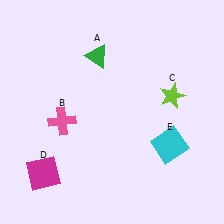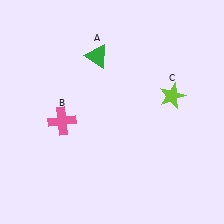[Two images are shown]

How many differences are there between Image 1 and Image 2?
There are 2 differences between the two images.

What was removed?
The magenta square (D), the cyan square (E) were removed in Image 2.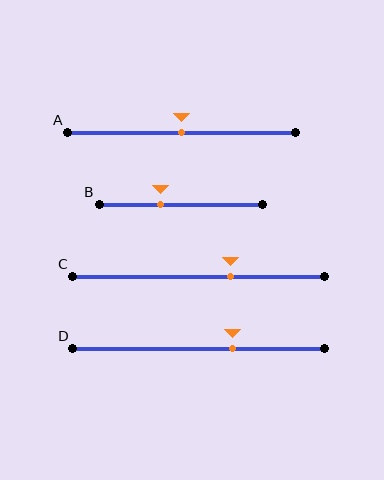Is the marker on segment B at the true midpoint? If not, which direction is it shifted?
No, the marker on segment B is shifted to the left by about 13% of the segment length.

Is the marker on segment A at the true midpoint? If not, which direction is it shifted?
Yes, the marker on segment A is at the true midpoint.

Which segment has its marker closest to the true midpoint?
Segment A has its marker closest to the true midpoint.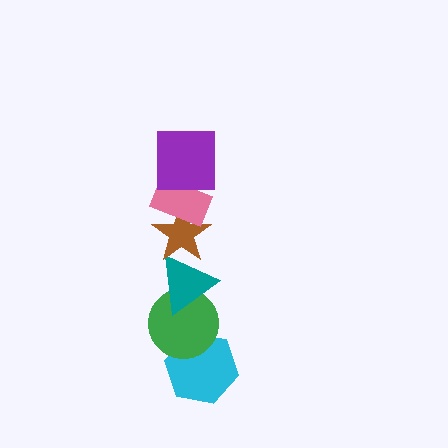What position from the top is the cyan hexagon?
The cyan hexagon is 6th from the top.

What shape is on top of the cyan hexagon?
The green circle is on top of the cyan hexagon.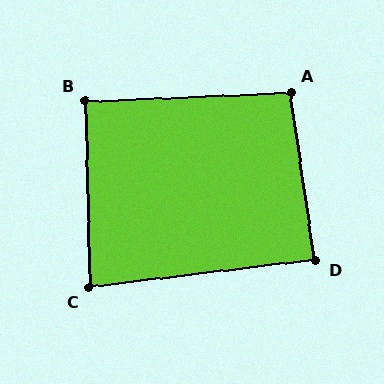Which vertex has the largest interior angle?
A, at approximately 96 degrees.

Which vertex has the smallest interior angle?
C, at approximately 84 degrees.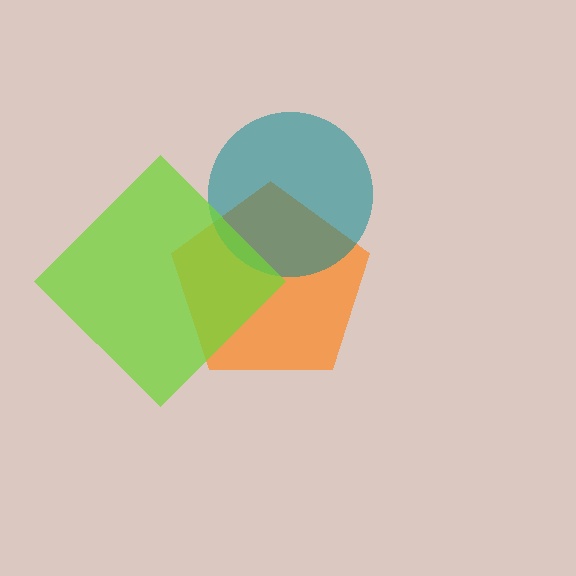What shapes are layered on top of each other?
The layered shapes are: an orange pentagon, a teal circle, a lime diamond.